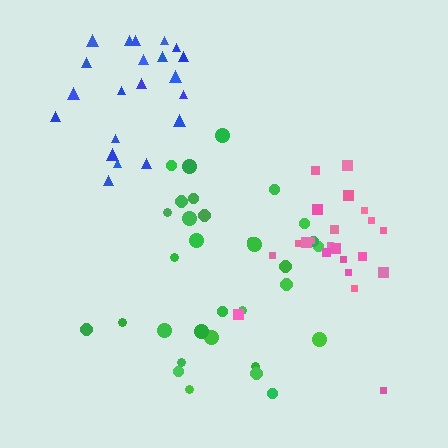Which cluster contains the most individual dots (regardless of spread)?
Green (32).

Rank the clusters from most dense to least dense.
pink, blue, green.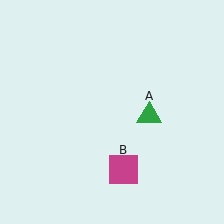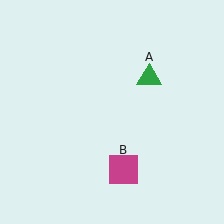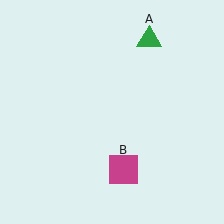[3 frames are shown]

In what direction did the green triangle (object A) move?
The green triangle (object A) moved up.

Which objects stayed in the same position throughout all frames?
Magenta square (object B) remained stationary.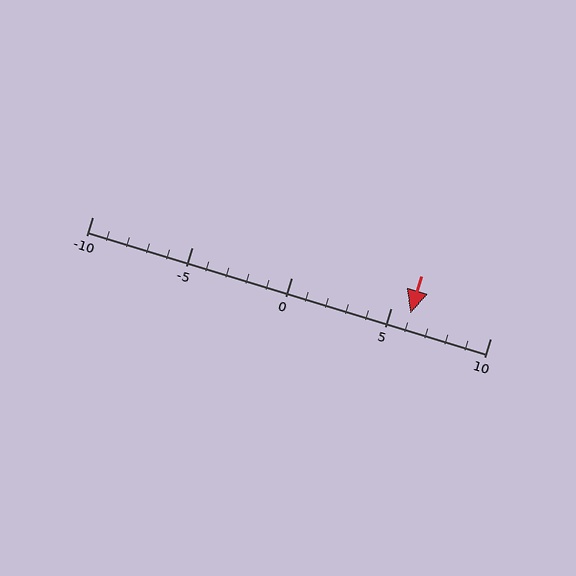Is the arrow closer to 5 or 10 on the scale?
The arrow is closer to 5.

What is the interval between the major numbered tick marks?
The major tick marks are spaced 5 units apart.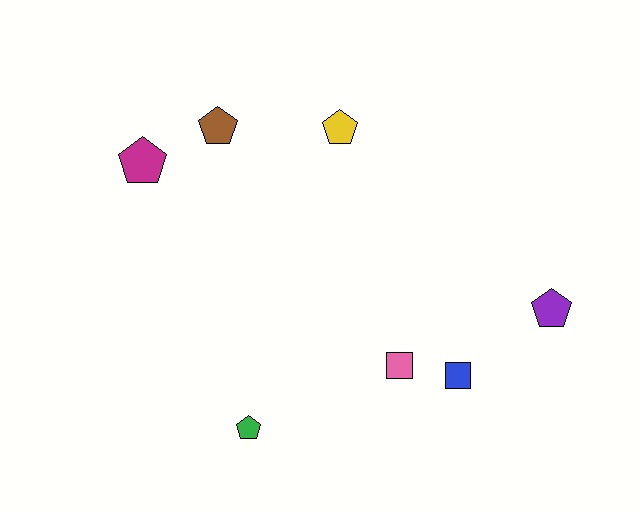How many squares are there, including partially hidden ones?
There are 2 squares.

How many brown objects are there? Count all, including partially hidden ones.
There is 1 brown object.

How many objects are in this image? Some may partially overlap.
There are 7 objects.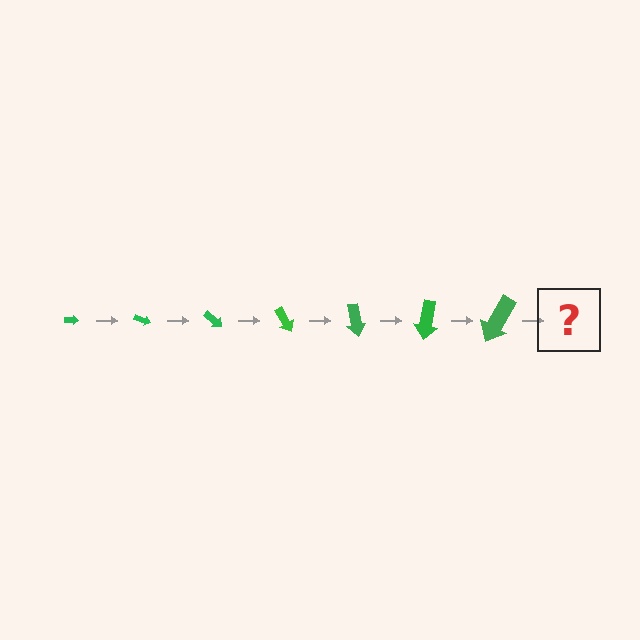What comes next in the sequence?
The next element should be an arrow, larger than the previous one and rotated 140 degrees from the start.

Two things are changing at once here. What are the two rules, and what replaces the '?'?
The two rules are that the arrow grows larger each step and it rotates 20 degrees each step. The '?' should be an arrow, larger than the previous one and rotated 140 degrees from the start.